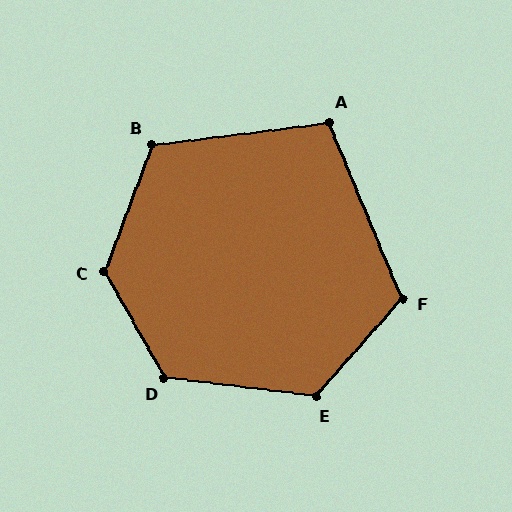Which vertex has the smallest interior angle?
A, at approximately 105 degrees.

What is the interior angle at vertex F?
Approximately 116 degrees (obtuse).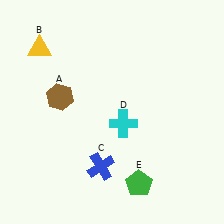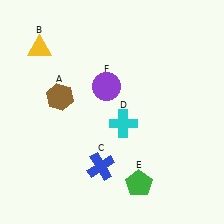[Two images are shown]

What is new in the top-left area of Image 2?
A purple circle (F) was added in the top-left area of Image 2.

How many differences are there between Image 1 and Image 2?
There is 1 difference between the two images.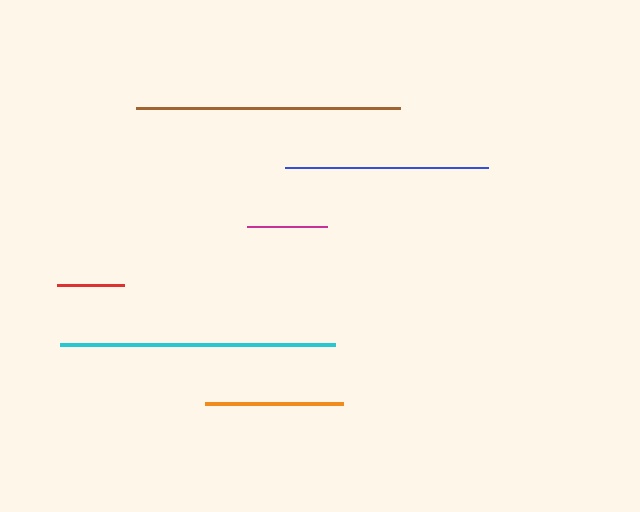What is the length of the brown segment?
The brown segment is approximately 263 pixels long.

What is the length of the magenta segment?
The magenta segment is approximately 79 pixels long.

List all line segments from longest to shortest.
From longest to shortest: cyan, brown, blue, orange, magenta, red.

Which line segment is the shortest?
The red line is the shortest at approximately 67 pixels.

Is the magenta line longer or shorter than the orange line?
The orange line is longer than the magenta line.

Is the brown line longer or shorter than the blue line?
The brown line is longer than the blue line.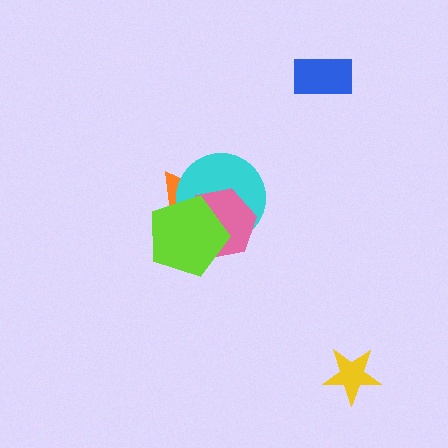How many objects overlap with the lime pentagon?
3 objects overlap with the lime pentagon.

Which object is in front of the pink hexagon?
The lime pentagon is in front of the pink hexagon.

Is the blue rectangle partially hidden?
No, no other shape covers it.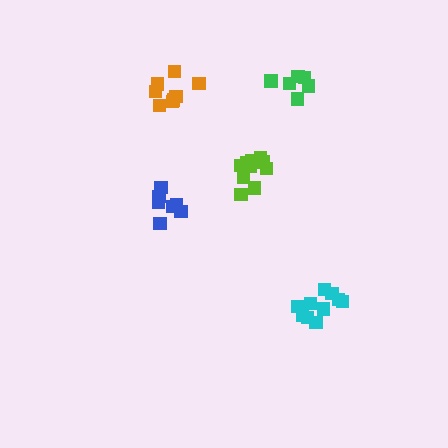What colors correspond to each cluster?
The clusters are colored: blue, cyan, orange, lime, green.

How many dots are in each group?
Group 1: 7 dots, Group 2: 10 dots, Group 3: 8 dots, Group 4: 10 dots, Group 5: 6 dots (41 total).